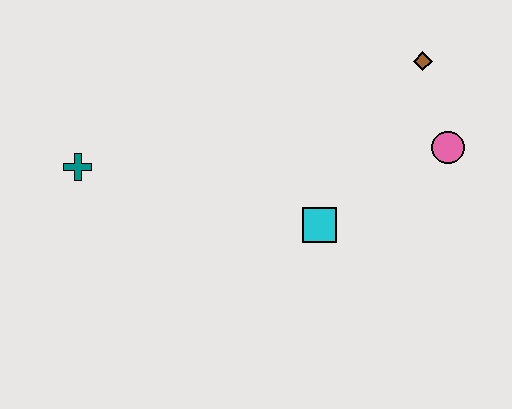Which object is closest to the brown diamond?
The pink circle is closest to the brown diamond.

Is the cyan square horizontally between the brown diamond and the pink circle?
No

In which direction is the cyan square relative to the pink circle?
The cyan square is to the left of the pink circle.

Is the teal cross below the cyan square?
No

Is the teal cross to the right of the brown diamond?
No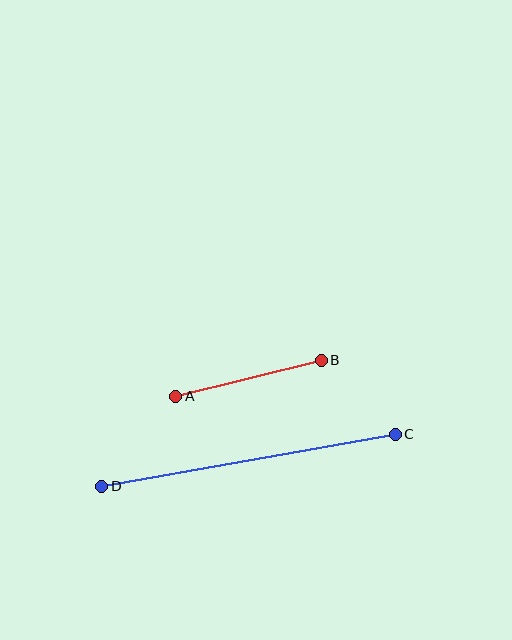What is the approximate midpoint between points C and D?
The midpoint is at approximately (248, 460) pixels.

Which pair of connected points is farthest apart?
Points C and D are farthest apart.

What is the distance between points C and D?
The distance is approximately 298 pixels.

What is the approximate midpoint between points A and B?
The midpoint is at approximately (248, 378) pixels.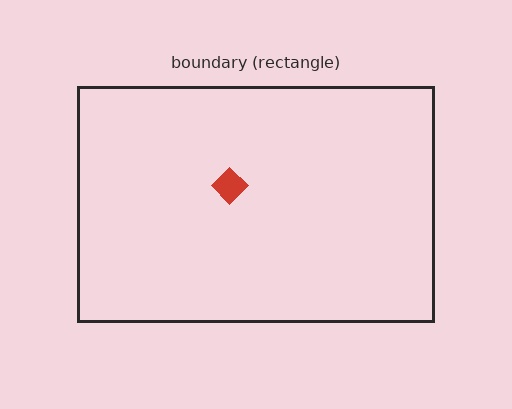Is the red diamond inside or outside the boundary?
Inside.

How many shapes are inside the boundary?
1 inside, 0 outside.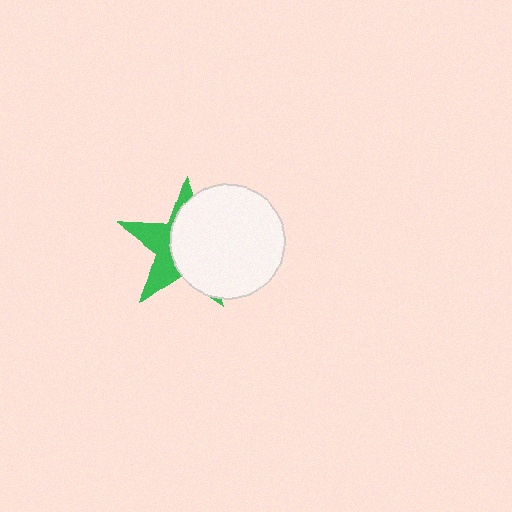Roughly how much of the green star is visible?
A small part of it is visible (roughly 40%).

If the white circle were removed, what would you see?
You would see the complete green star.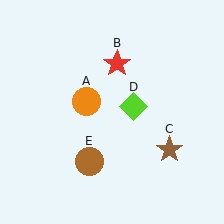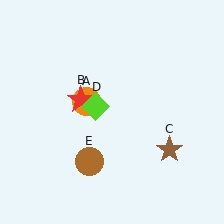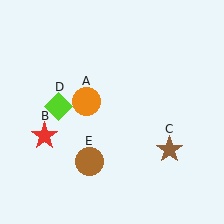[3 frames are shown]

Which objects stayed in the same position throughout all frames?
Orange circle (object A) and brown star (object C) and brown circle (object E) remained stationary.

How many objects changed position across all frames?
2 objects changed position: red star (object B), lime diamond (object D).